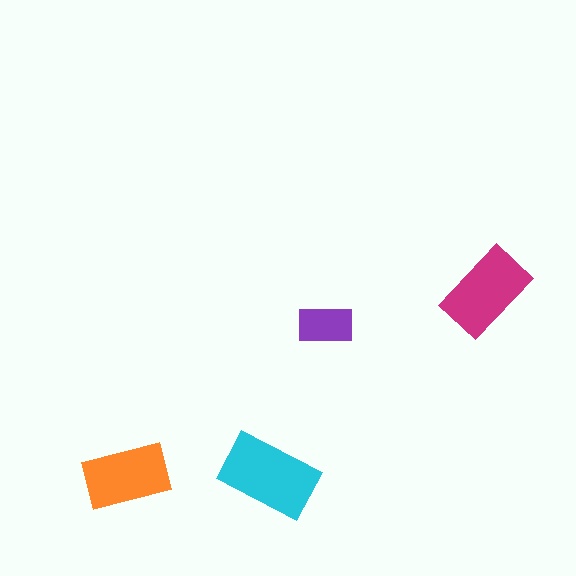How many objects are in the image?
There are 4 objects in the image.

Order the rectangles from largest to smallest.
the cyan one, the magenta one, the orange one, the purple one.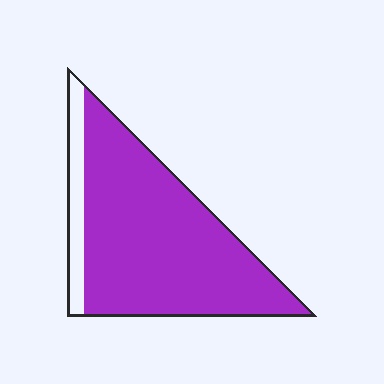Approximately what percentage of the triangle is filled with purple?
Approximately 85%.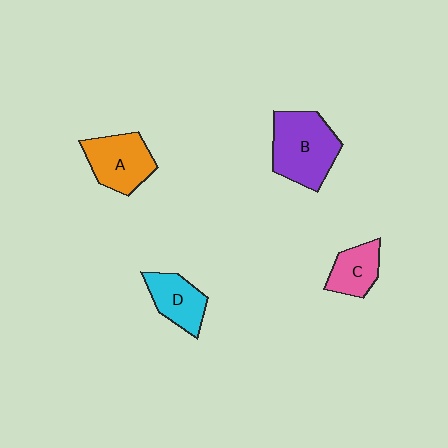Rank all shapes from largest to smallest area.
From largest to smallest: B (purple), A (orange), D (cyan), C (pink).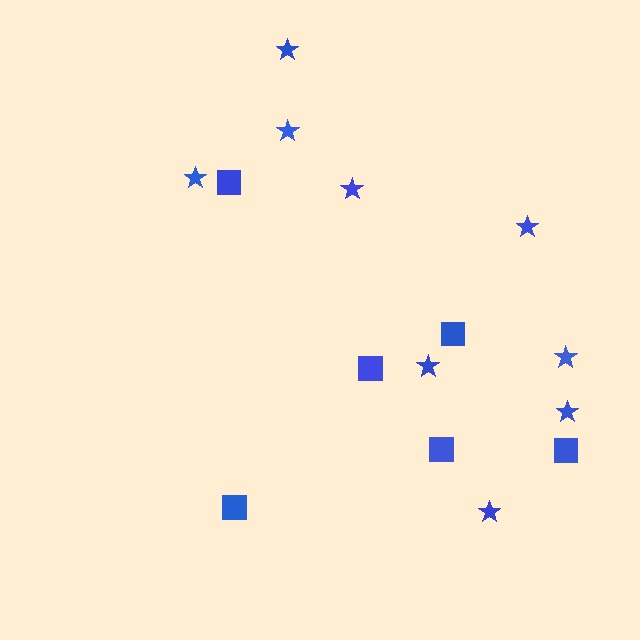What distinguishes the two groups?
There are 2 groups: one group of stars (9) and one group of squares (6).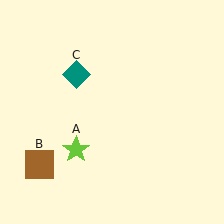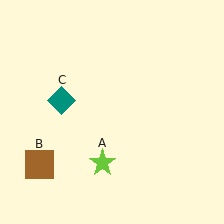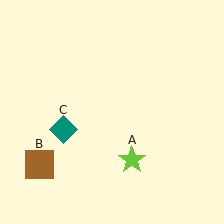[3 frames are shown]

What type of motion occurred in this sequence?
The lime star (object A), teal diamond (object C) rotated counterclockwise around the center of the scene.